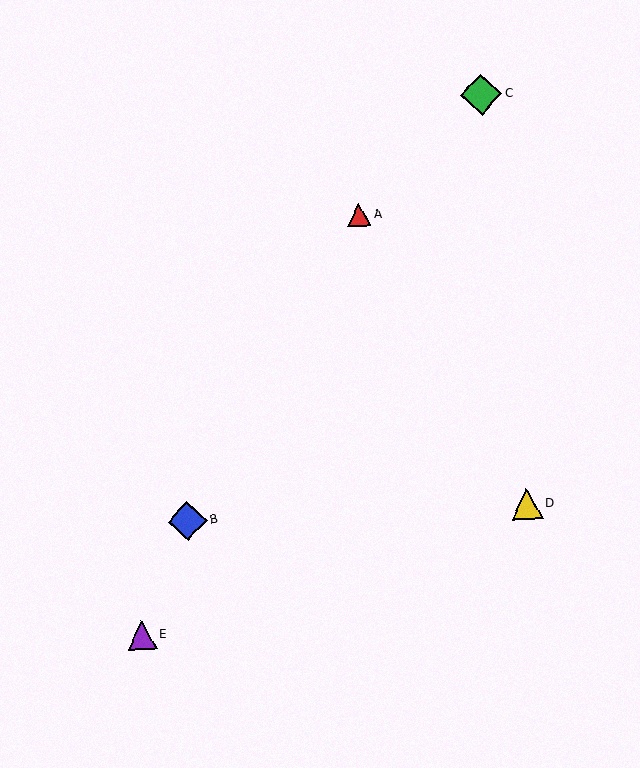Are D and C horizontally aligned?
No, D is at y≈504 and C is at y≈94.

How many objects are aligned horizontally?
2 objects (B, D) are aligned horizontally.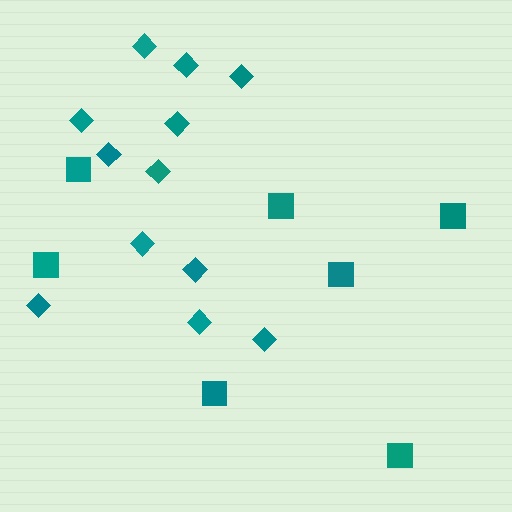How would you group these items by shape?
There are 2 groups: one group of squares (7) and one group of diamonds (12).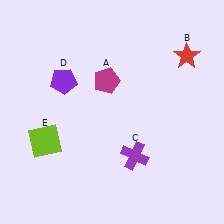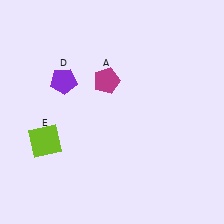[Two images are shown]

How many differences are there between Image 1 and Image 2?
There are 2 differences between the two images.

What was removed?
The purple cross (C), the red star (B) were removed in Image 2.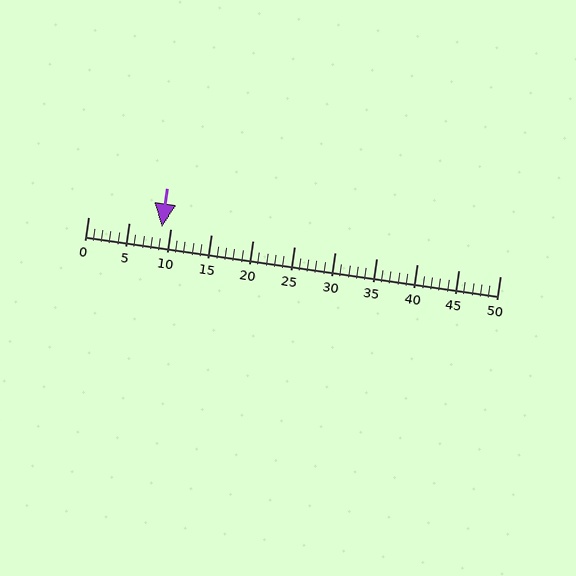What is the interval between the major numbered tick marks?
The major tick marks are spaced 5 units apart.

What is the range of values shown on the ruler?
The ruler shows values from 0 to 50.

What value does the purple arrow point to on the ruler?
The purple arrow points to approximately 9.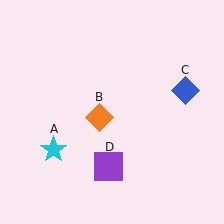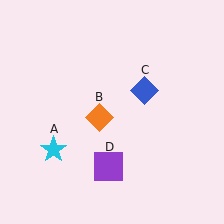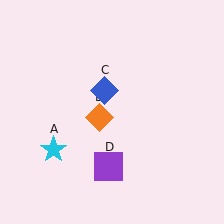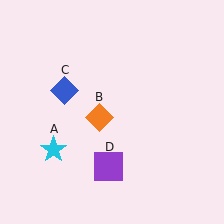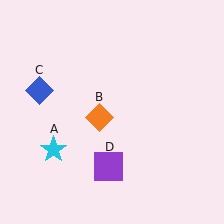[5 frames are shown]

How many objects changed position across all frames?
1 object changed position: blue diamond (object C).